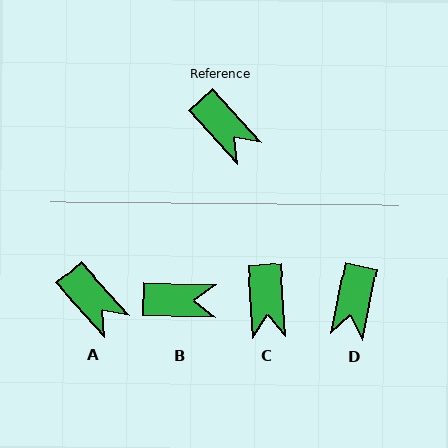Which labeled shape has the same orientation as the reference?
A.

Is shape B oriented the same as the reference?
No, it is off by about 47 degrees.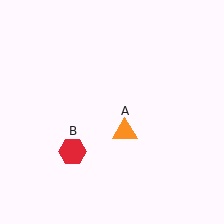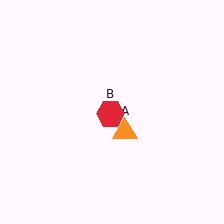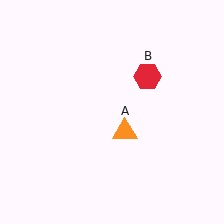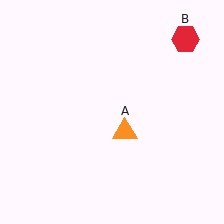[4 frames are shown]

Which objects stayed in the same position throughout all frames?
Orange triangle (object A) remained stationary.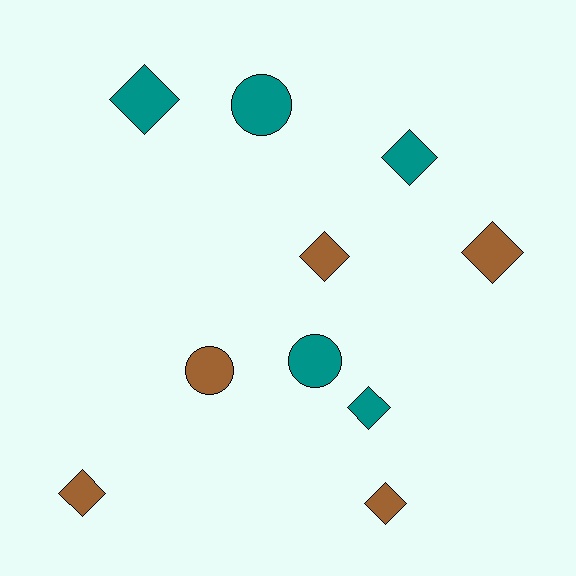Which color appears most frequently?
Teal, with 5 objects.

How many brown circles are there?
There is 1 brown circle.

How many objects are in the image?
There are 10 objects.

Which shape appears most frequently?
Diamond, with 7 objects.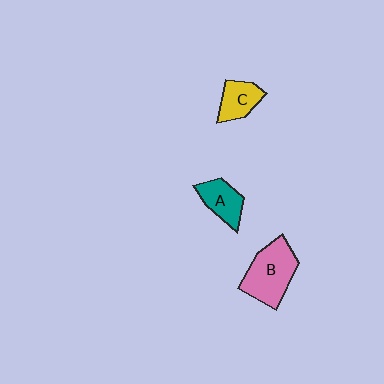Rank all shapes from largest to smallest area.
From largest to smallest: B (pink), A (teal), C (yellow).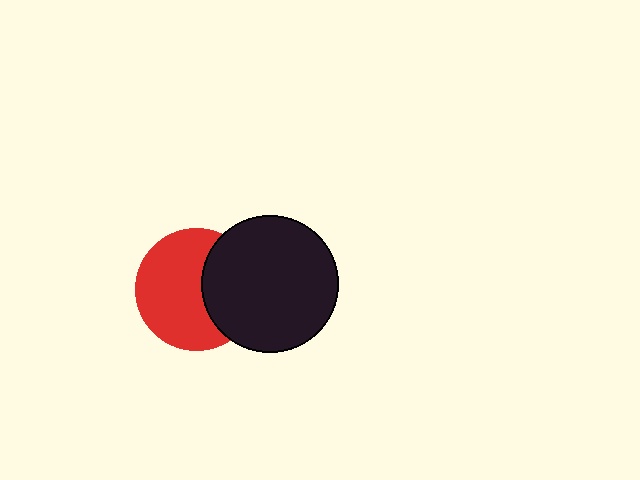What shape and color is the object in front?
The object in front is a black circle.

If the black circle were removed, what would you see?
You would see the complete red circle.